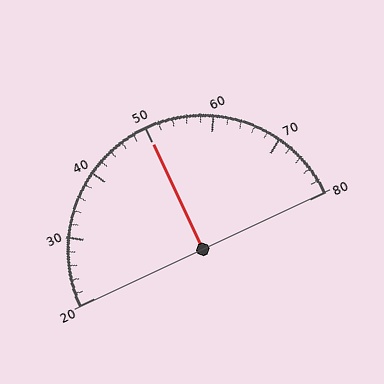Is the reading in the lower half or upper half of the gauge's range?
The reading is in the upper half of the range (20 to 80).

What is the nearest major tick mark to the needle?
The nearest major tick mark is 50.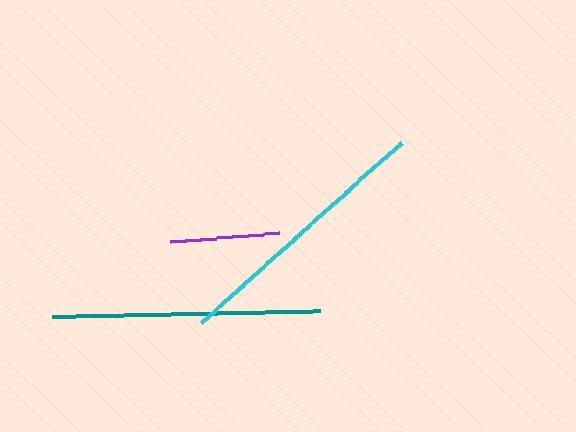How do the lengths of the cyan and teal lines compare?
The cyan and teal lines are approximately the same length.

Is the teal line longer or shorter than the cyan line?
The cyan line is longer than the teal line.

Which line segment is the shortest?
The purple line is the shortest at approximately 110 pixels.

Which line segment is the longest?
The cyan line is the longest at approximately 270 pixels.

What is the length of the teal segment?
The teal segment is approximately 268 pixels long.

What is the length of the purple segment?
The purple segment is approximately 110 pixels long.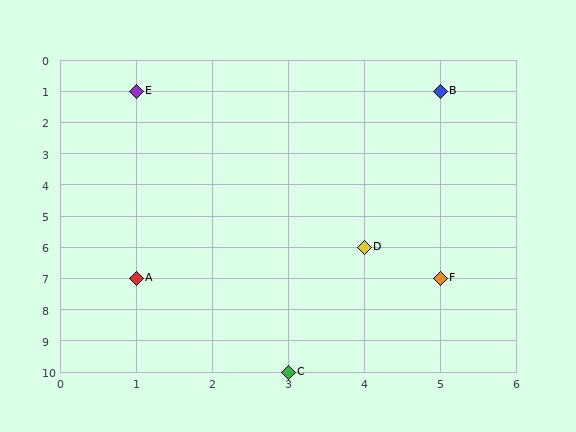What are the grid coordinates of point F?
Point F is at grid coordinates (5, 7).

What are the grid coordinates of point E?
Point E is at grid coordinates (1, 1).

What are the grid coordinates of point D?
Point D is at grid coordinates (4, 6).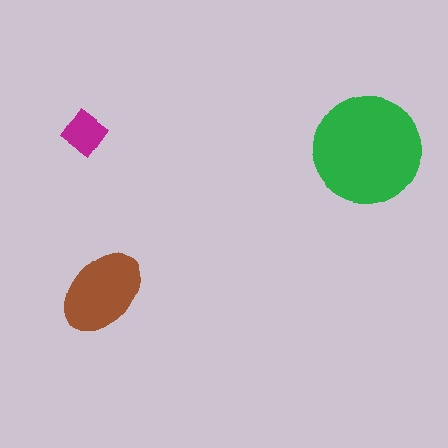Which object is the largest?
The green circle.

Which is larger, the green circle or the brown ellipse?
The green circle.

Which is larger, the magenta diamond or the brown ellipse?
The brown ellipse.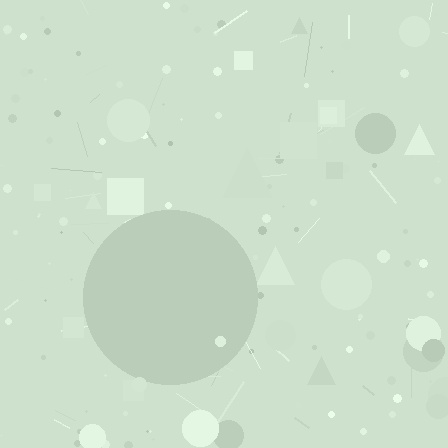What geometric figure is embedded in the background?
A circle is embedded in the background.